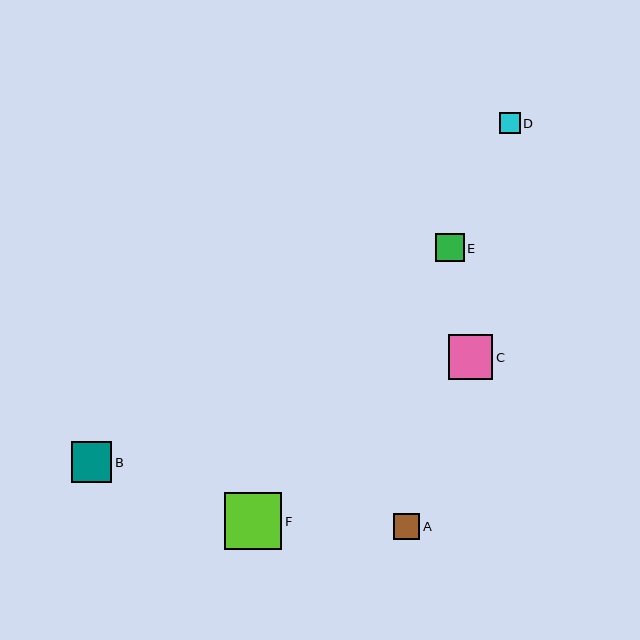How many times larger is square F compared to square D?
Square F is approximately 2.8 times the size of square D.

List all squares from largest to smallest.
From largest to smallest: F, C, B, E, A, D.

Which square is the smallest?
Square D is the smallest with a size of approximately 21 pixels.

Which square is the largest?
Square F is the largest with a size of approximately 57 pixels.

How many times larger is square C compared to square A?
Square C is approximately 1.7 times the size of square A.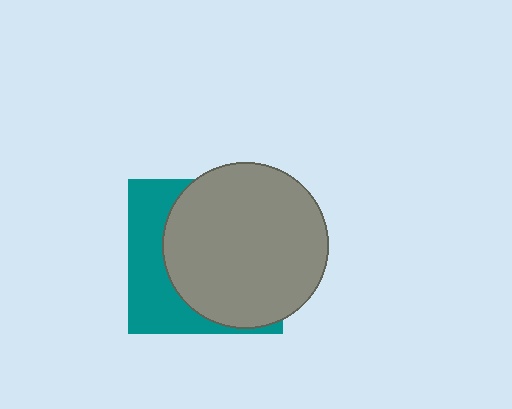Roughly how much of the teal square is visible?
A small part of it is visible (roughly 34%).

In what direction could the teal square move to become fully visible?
The teal square could move left. That would shift it out from behind the gray circle entirely.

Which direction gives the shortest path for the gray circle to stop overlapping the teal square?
Moving right gives the shortest separation.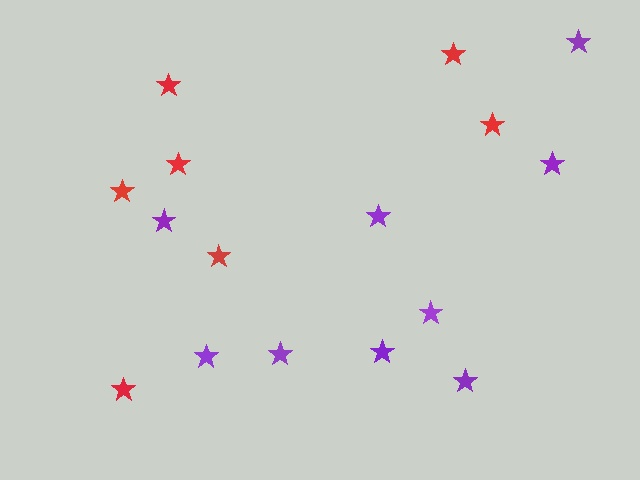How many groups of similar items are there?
There are 2 groups: one group of purple stars (9) and one group of red stars (7).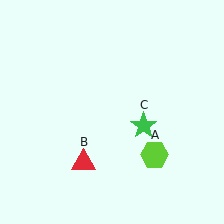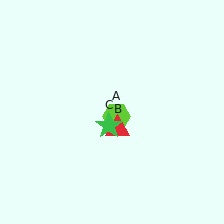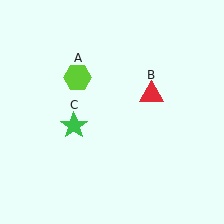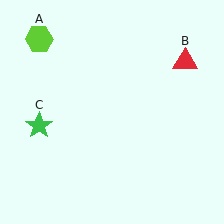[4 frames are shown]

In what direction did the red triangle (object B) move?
The red triangle (object B) moved up and to the right.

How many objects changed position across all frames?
3 objects changed position: lime hexagon (object A), red triangle (object B), green star (object C).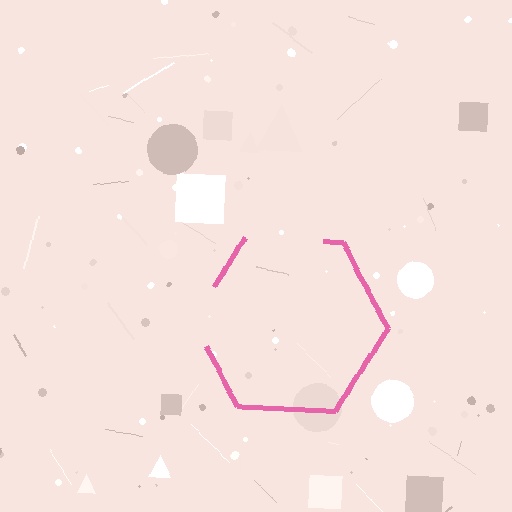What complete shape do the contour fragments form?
The contour fragments form a hexagon.